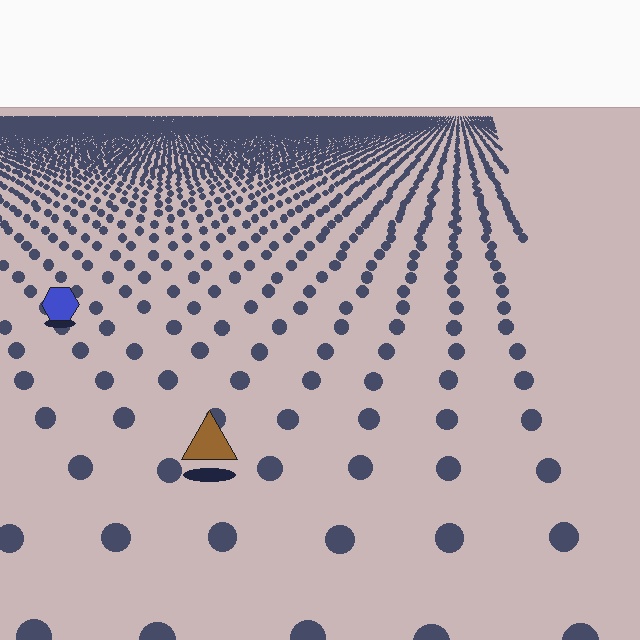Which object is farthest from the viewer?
The blue hexagon is farthest from the viewer. It appears smaller and the ground texture around it is denser.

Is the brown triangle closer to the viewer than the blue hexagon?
Yes. The brown triangle is closer — you can tell from the texture gradient: the ground texture is coarser near it.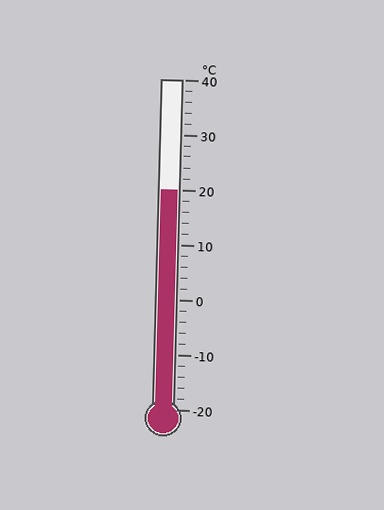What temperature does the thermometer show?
The thermometer shows approximately 20°C.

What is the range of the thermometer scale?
The thermometer scale ranges from -20°C to 40°C.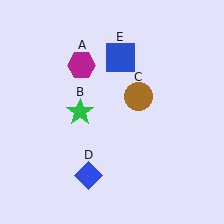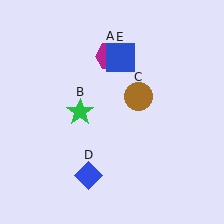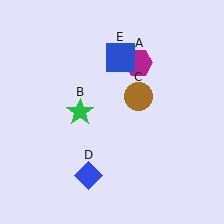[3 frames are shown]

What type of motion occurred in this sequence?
The magenta hexagon (object A) rotated clockwise around the center of the scene.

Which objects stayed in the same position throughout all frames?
Green star (object B) and brown circle (object C) and blue diamond (object D) and blue square (object E) remained stationary.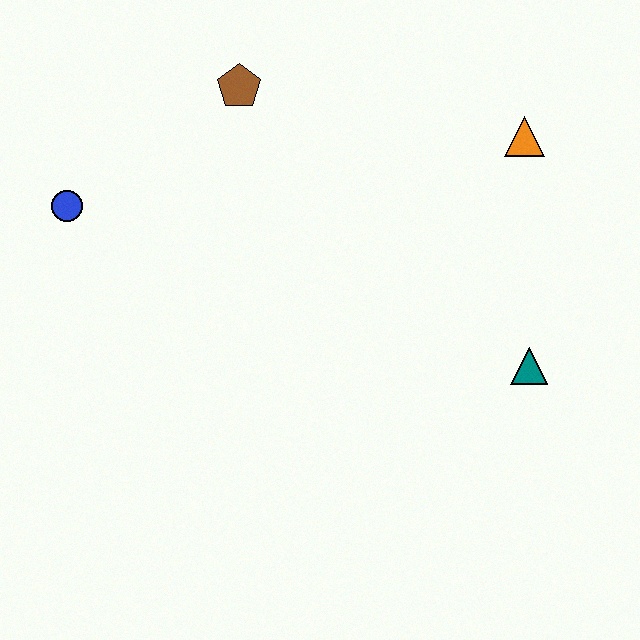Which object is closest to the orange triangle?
The teal triangle is closest to the orange triangle.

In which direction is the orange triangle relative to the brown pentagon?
The orange triangle is to the right of the brown pentagon.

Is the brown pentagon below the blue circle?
No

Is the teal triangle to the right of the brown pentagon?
Yes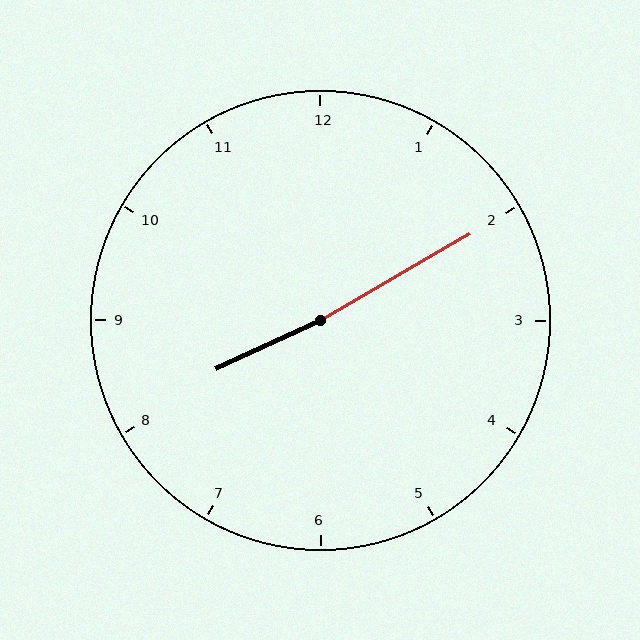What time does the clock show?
8:10.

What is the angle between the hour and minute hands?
Approximately 175 degrees.